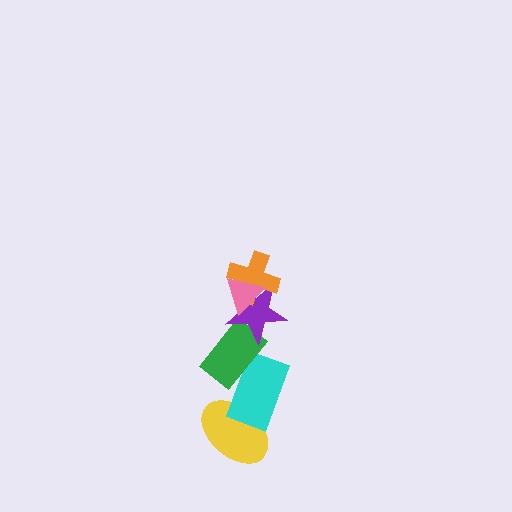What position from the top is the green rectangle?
The green rectangle is 4th from the top.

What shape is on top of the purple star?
The orange cross is on top of the purple star.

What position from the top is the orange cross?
The orange cross is 2nd from the top.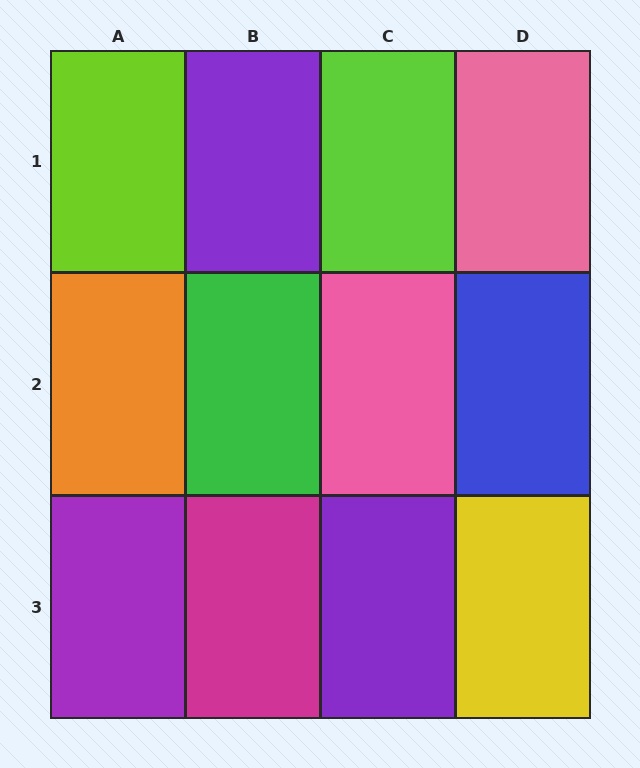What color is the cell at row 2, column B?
Green.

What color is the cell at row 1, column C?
Lime.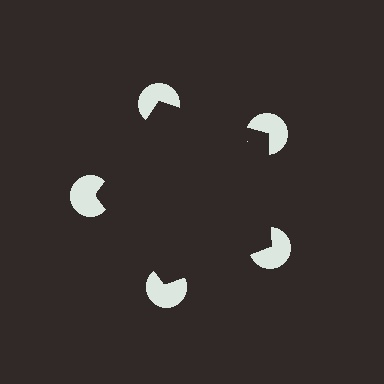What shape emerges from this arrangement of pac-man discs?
An illusory pentagon — its edges are inferred from the aligned wedge cuts in the pac-man discs, not physically drawn.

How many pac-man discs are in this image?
There are 5 — one at each vertex of the illusory pentagon.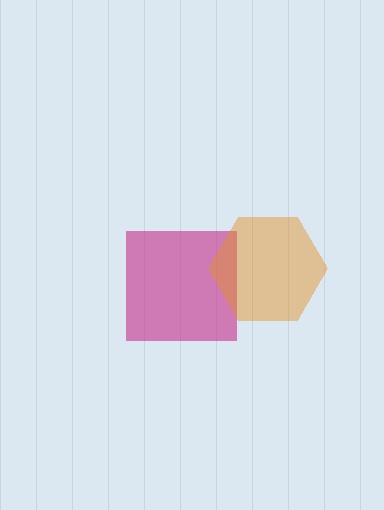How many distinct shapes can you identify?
There are 2 distinct shapes: a magenta square, an orange hexagon.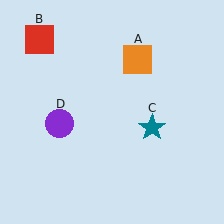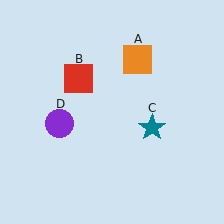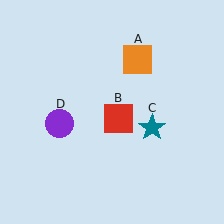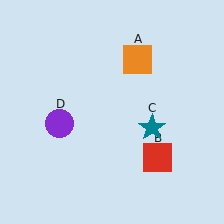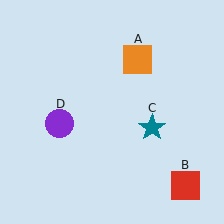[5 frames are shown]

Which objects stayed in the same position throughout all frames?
Orange square (object A) and teal star (object C) and purple circle (object D) remained stationary.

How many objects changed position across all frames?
1 object changed position: red square (object B).